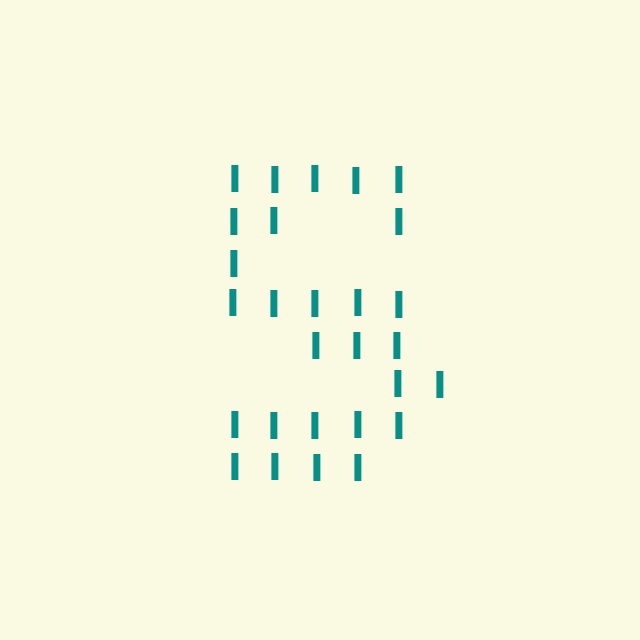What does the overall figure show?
The overall figure shows the letter S.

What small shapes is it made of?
It is made of small letter I's.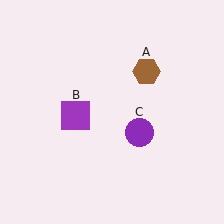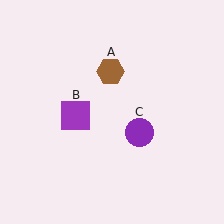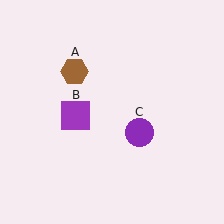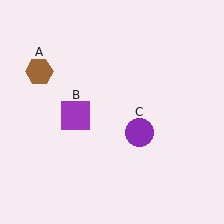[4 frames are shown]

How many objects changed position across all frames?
1 object changed position: brown hexagon (object A).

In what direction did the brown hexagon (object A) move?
The brown hexagon (object A) moved left.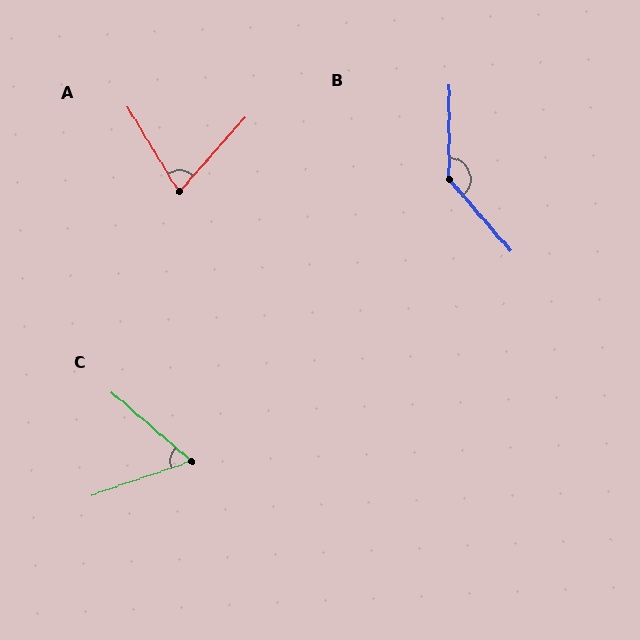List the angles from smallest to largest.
C (59°), A (73°), B (139°).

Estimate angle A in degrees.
Approximately 73 degrees.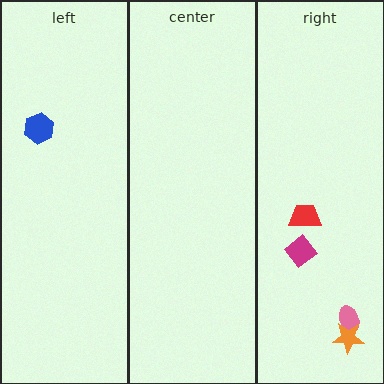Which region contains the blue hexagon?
The left region.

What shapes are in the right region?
The magenta diamond, the red trapezoid, the pink ellipse, the orange star.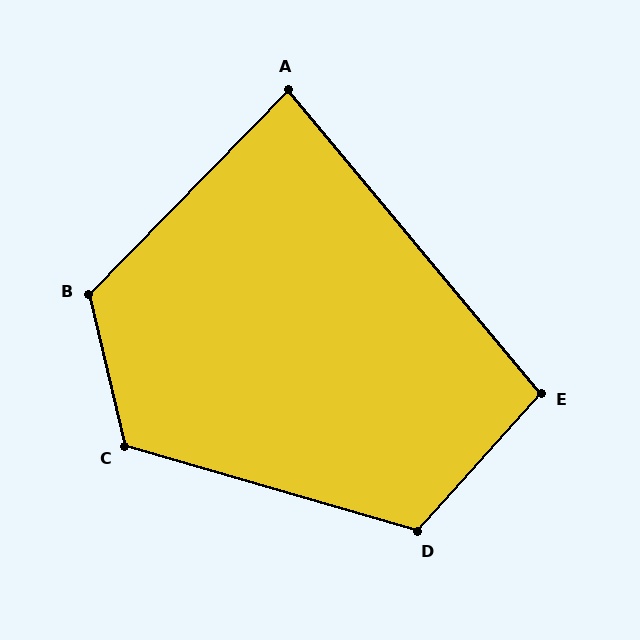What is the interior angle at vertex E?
Approximately 98 degrees (obtuse).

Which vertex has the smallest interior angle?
A, at approximately 84 degrees.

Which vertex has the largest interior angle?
B, at approximately 122 degrees.